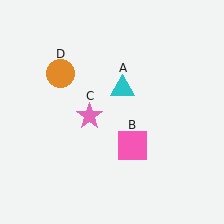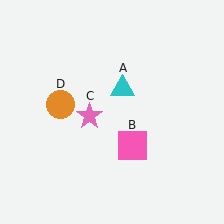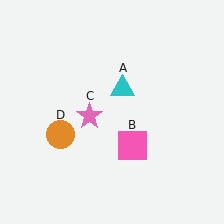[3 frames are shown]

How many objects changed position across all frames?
1 object changed position: orange circle (object D).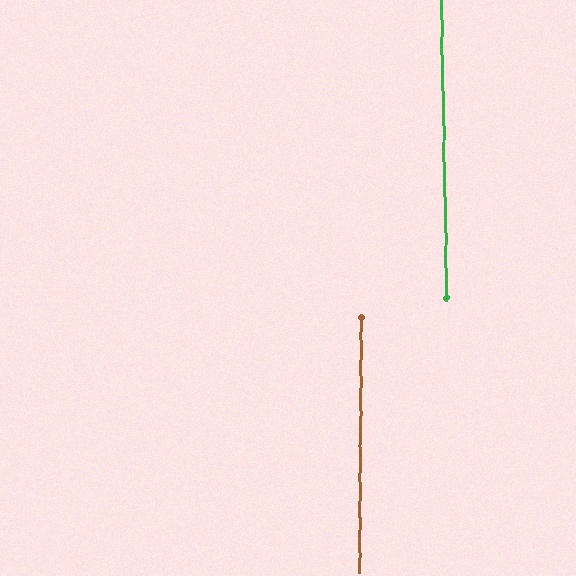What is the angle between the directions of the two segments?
Approximately 2 degrees.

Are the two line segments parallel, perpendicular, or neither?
Parallel — their directions differ by only 1.6°.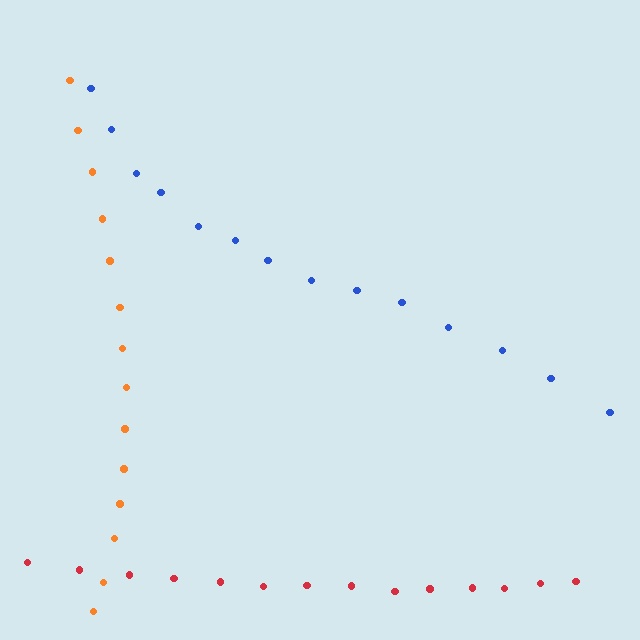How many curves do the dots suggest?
There are 3 distinct paths.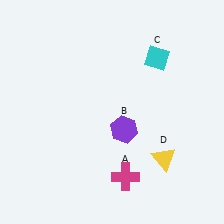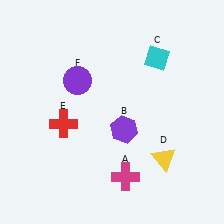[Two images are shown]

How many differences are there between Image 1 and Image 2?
There are 2 differences between the two images.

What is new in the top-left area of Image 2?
A purple circle (F) was added in the top-left area of Image 2.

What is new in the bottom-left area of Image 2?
A red cross (E) was added in the bottom-left area of Image 2.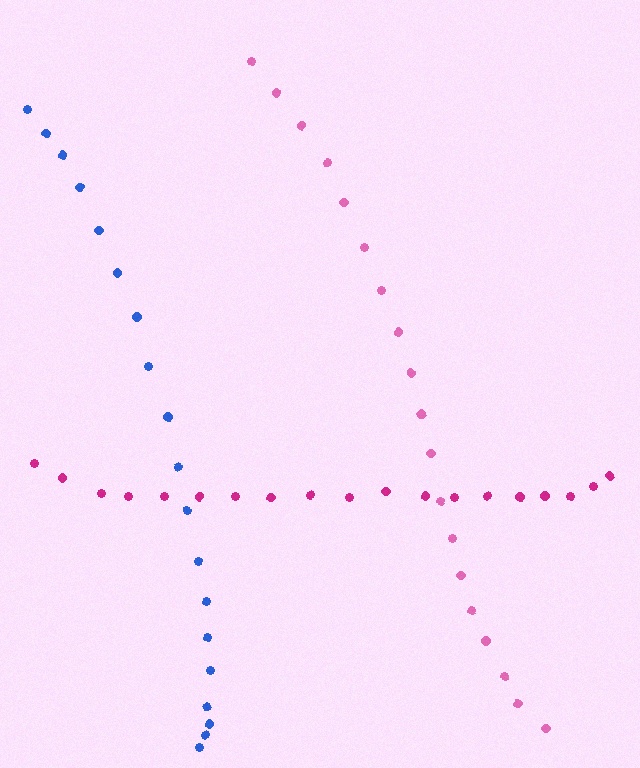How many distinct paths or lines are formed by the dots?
There are 3 distinct paths.